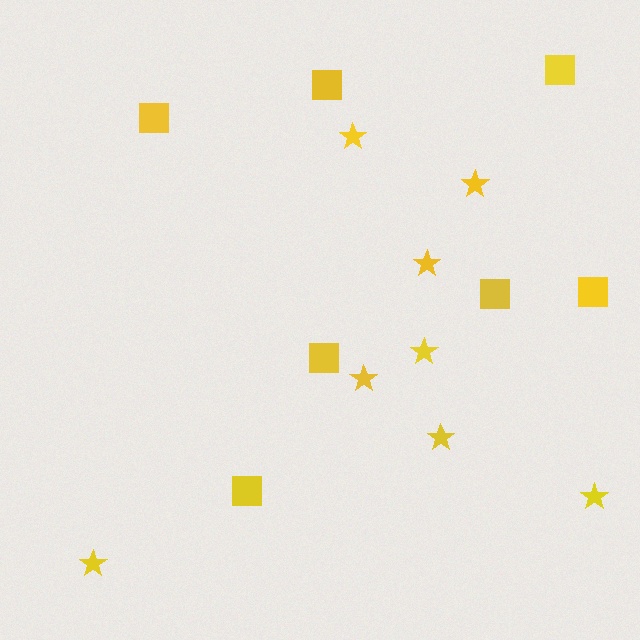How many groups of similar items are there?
There are 2 groups: one group of stars (8) and one group of squares (7).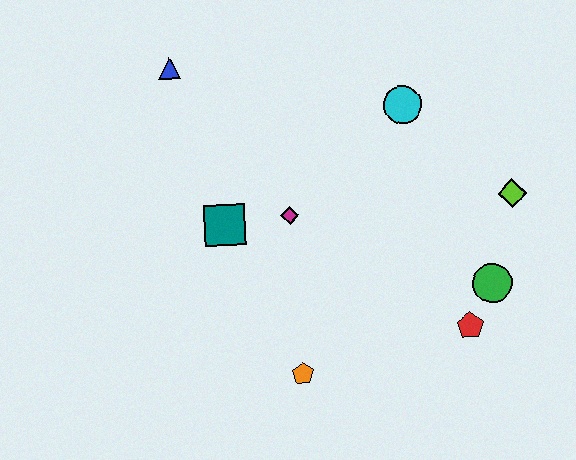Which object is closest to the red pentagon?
The green circle is closest to the red pentagon.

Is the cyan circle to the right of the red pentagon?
No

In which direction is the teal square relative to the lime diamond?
The teal square is to the left of the lime diamond.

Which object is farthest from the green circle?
The blue triangle is farthest from the green circle.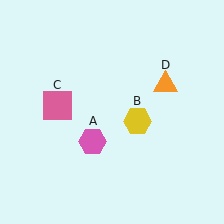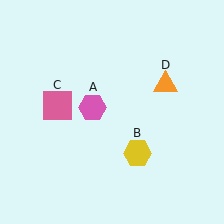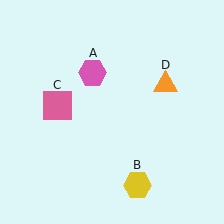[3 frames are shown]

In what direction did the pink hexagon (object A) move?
The pink hexagon (object A) moved up.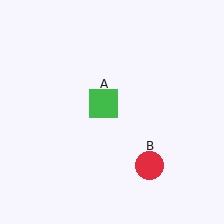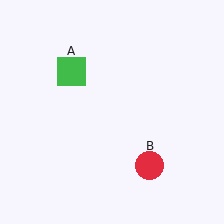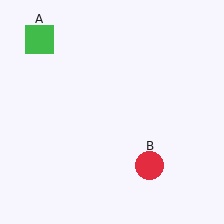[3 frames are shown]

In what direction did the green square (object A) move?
The green square (object A) moved up and to the left.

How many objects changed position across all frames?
1 object changed position: green square (object A).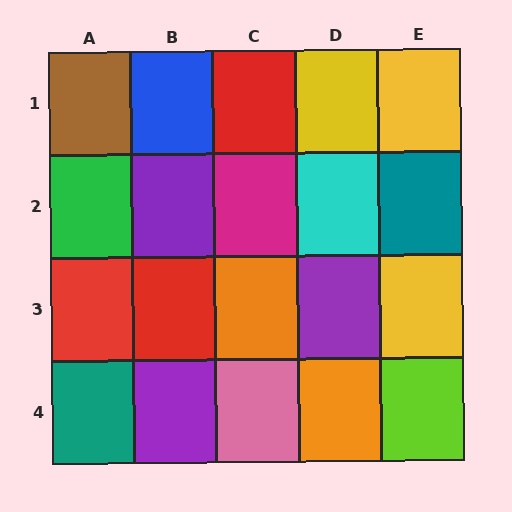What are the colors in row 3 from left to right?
Red, red, orange, purple, yellow.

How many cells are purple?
3 cells are purple.